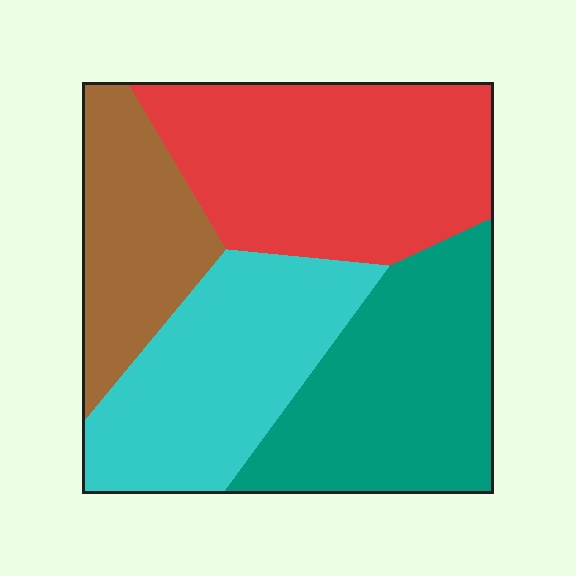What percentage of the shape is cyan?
Cyan covers 25% of the shape.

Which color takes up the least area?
Brown, at roughly 15%.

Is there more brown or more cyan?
Cyan.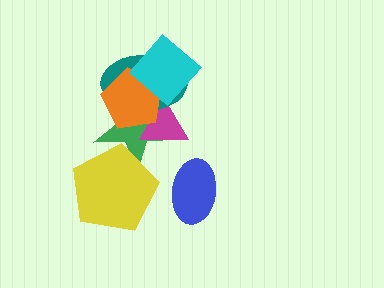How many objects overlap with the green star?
4 objects overlap with the green star.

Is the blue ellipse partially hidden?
No, no other shape covers it.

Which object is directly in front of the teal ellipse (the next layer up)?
The orange pentagon is directly in front of the teal ellipse.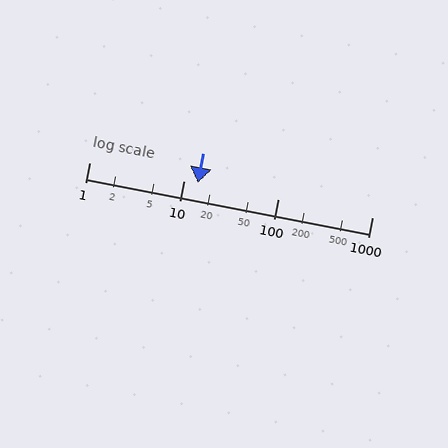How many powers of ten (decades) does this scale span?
The scale spans 3 decades, from 1 to 1000.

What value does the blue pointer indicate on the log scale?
The pointer indicates approximately 14.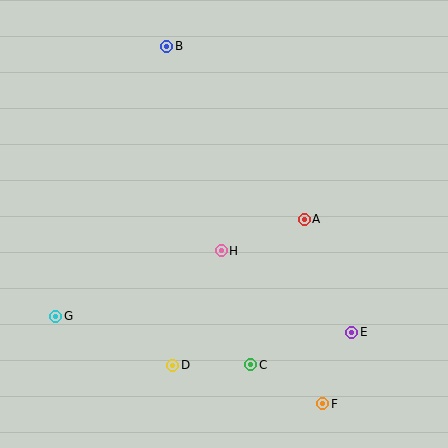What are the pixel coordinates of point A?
Point A is at (304, 219).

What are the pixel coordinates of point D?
Point D is at (173, 365).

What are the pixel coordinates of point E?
Point E is at (352, 332).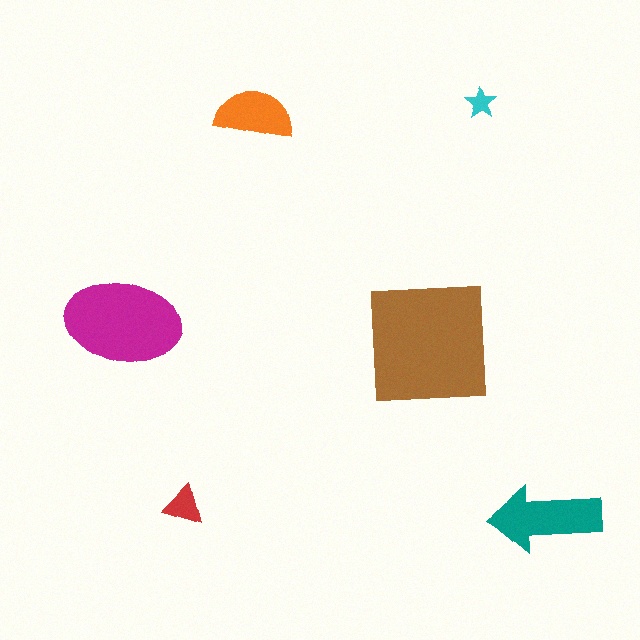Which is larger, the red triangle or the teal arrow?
The teal arrow.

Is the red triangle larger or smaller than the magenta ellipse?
Smaller.